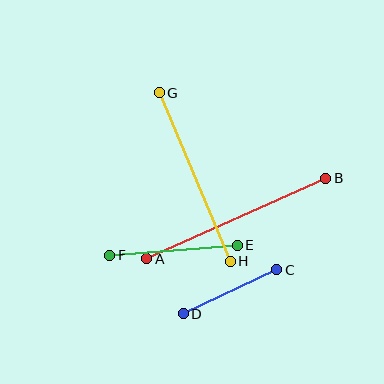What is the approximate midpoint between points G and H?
The midpoint is at approximately (195, 177) pixels.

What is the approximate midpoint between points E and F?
The midpoint is at approximately (173, 250) pixels.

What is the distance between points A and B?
The distance is approximately 196 pixels.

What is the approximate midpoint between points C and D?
The midpoint is at approximately (230, 292) pixels.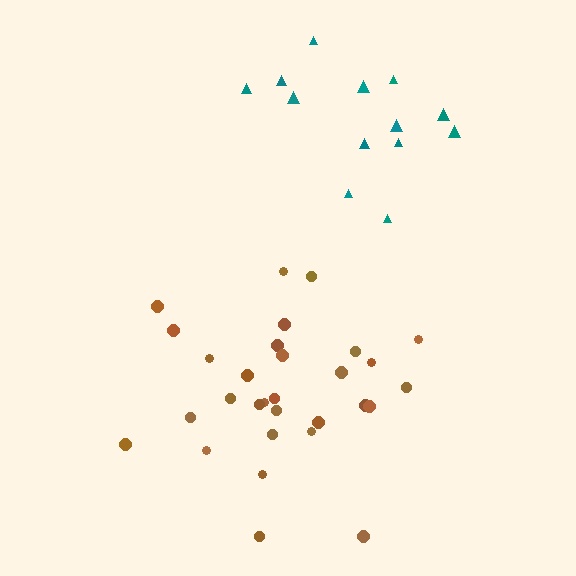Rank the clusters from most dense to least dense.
brown, teal.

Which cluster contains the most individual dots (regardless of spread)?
Brown (30).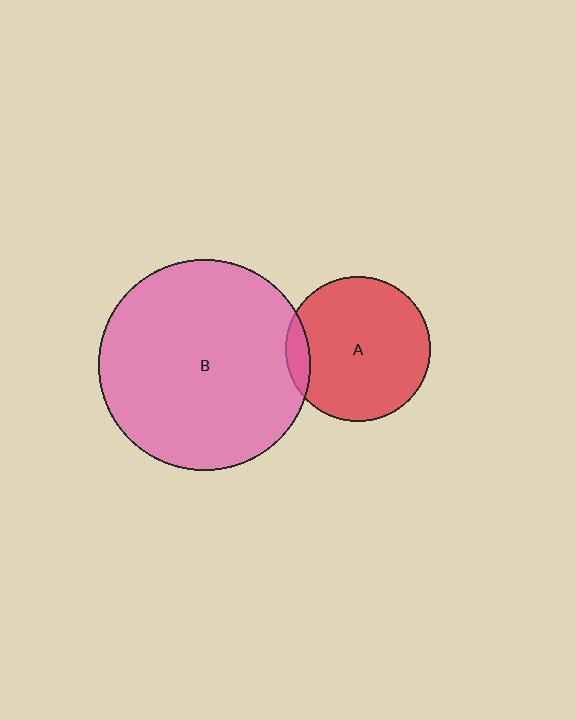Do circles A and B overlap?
Yes.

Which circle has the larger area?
Circle B (pink).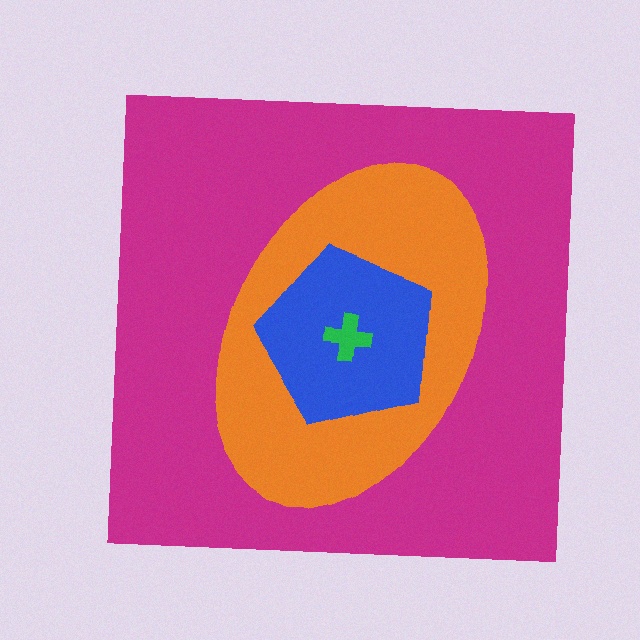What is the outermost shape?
The magenta square.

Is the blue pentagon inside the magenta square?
Yes.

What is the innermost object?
The green cross.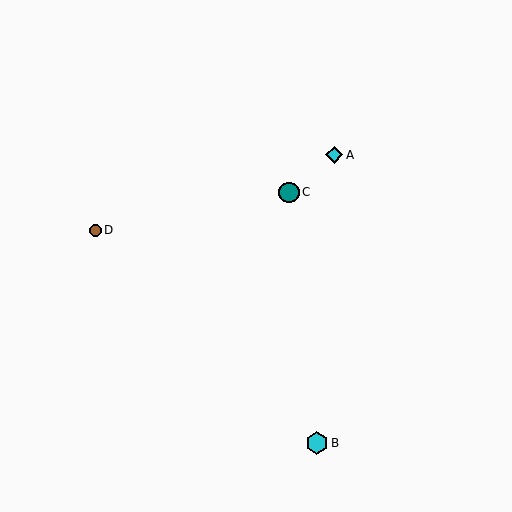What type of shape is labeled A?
Shape A is a cyan diamond.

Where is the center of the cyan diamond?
The center of the cyan diamond is at (334, 155).